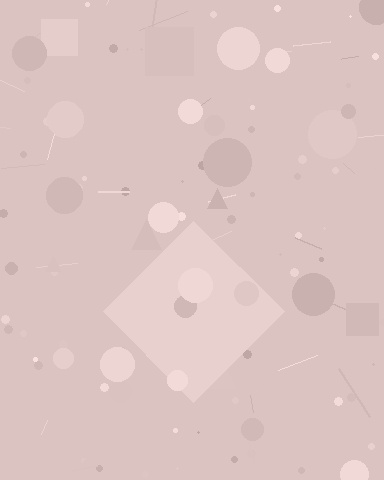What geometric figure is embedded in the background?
A diamond is embedded in the background.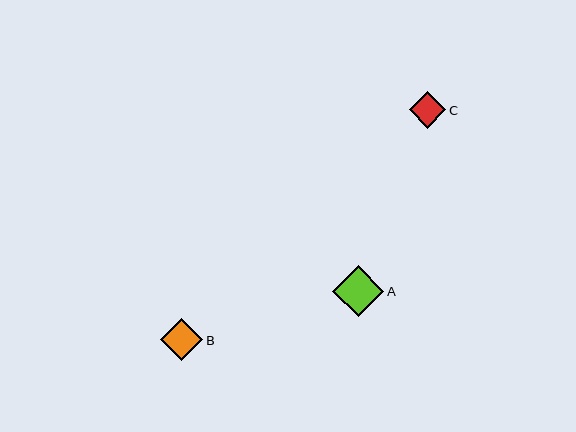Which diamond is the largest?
Diamond A is the largest with a size of approximately 51 pixels.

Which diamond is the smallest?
Diamond C is the smallest with a size of approximately 36 pixels.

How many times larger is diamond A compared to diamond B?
Diamond A is approximately 1.2 times the size of diamond B.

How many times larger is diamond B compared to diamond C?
Diamond B is approximately 1.2 times the size of diamond C.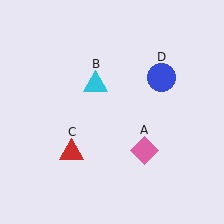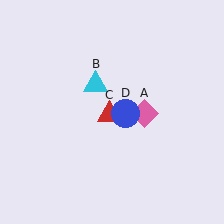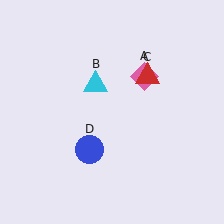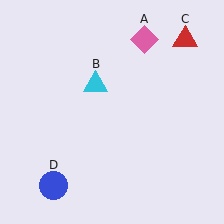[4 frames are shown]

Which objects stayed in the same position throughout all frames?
Cyan triangle (object B) remained stationary.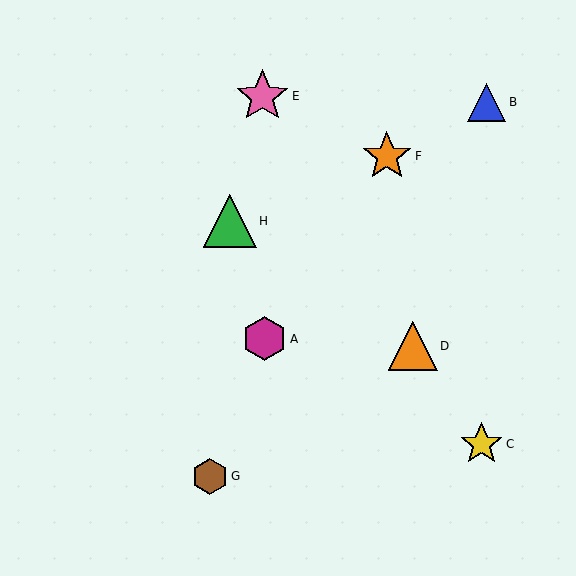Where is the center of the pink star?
The center of the pink star is at (262, 96).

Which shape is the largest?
The pink star (labeled E) is the largest.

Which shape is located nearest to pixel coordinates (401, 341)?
The orange triangle (labeled D) at (413, 346) is nearest to that location.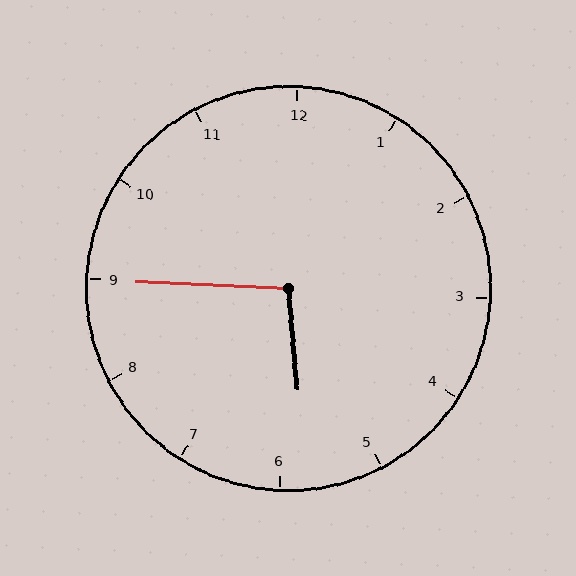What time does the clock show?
5:45.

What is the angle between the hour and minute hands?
Approximately 98 degrees.